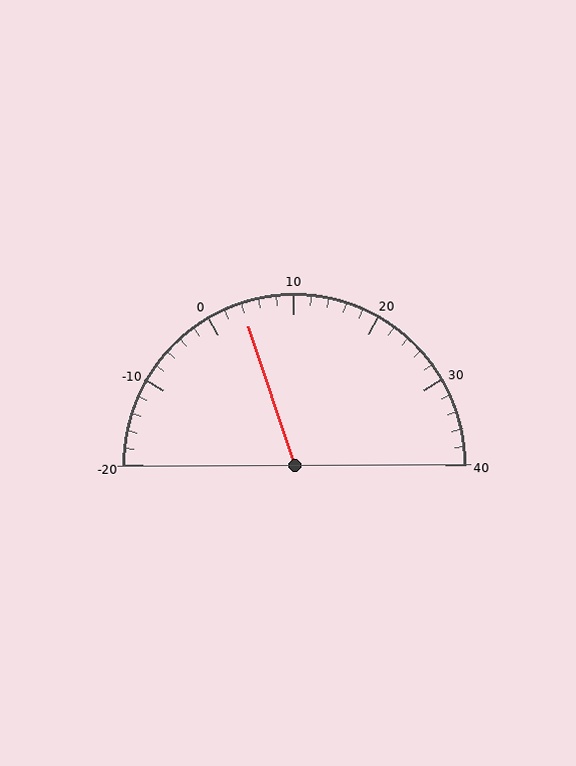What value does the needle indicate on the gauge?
The needle indicates approximately 4.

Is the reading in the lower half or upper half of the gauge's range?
The reading is in the lower half of the range (-20 to 40).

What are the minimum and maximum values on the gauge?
The gauge ranges from -20 to 40.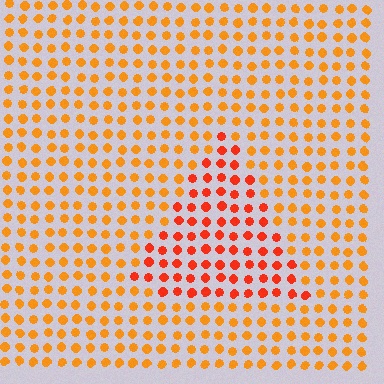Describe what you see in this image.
The image is filled with small orange elements in a uniform arrangement. A triangle-shaped region is visible where the elements are tinted to a slightly different hue, forming a subtle color boundary.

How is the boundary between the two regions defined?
The boundary is defined purely by a slight shift in hue (about 27 degrees). Spacing, size, and orientation are identical on both sides.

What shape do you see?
I see a triangle.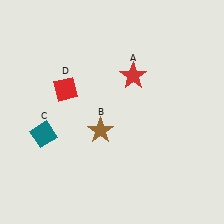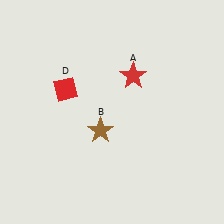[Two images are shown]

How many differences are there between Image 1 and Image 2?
There is 1 difference between the two images.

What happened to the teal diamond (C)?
The teal diamond (C) was removed in Image 2. It was in the bottom-left area of Image 1.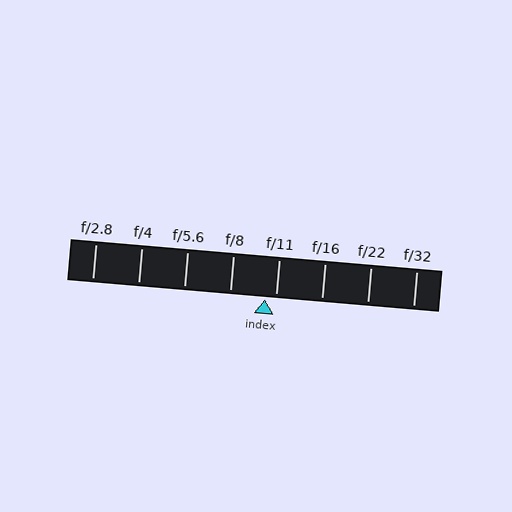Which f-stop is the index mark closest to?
The index mark is closest to f/11.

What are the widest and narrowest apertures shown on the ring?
The widest aperture shown is f/2.8 and the narrowest is f/32.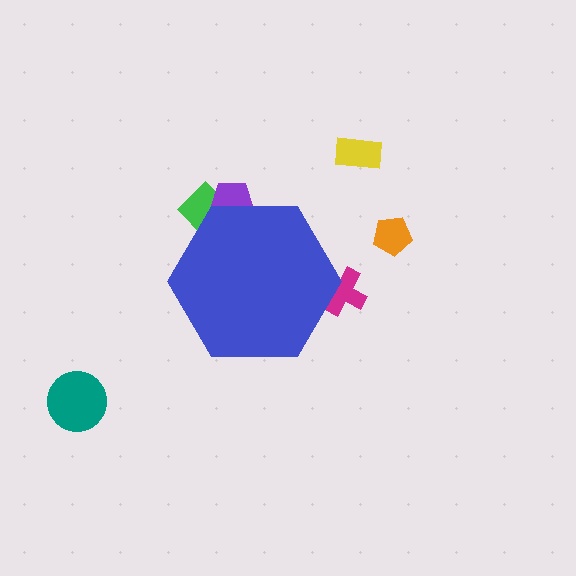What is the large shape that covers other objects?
A blue hexagon.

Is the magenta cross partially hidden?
Yes, the magenta cross is partially hidden behind the blue hexagon.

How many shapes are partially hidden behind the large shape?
3 shapes are partially hidden.